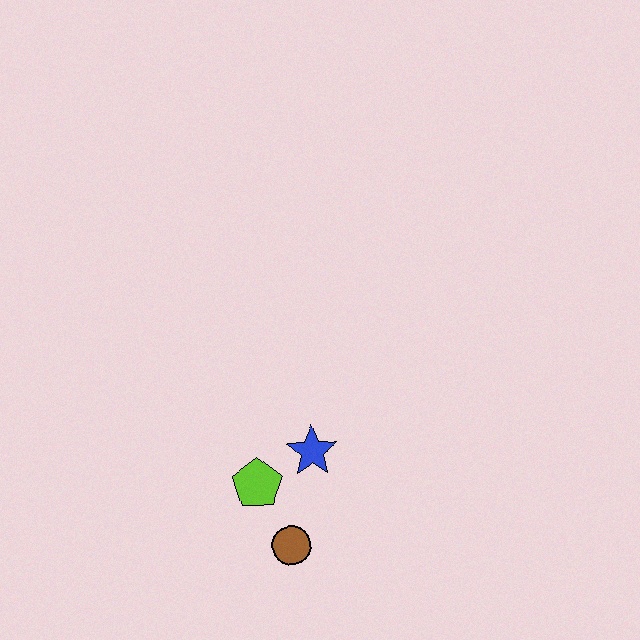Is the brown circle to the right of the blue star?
No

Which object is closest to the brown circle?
The lime pentagon is closest to the brown circle.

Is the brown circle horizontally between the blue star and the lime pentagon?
Yes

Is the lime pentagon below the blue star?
Yes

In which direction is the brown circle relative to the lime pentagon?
The brown circle is below the lime pentagon.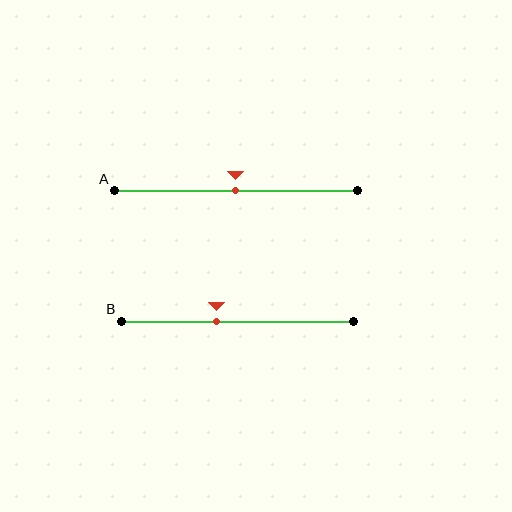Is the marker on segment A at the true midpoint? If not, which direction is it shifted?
Yes, the marker on segment A is at the true midpoint.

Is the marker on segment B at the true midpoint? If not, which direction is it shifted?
No, the marker on segment B is shifted to the left by about 9% of the segment length.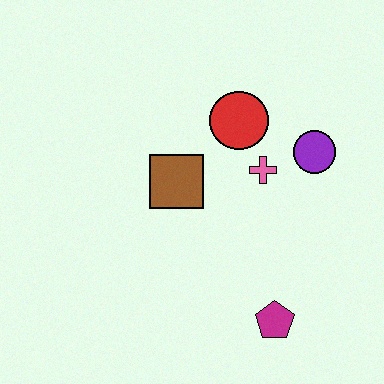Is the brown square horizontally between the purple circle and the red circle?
No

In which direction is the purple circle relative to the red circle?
The purple circle is to the right of the red circle.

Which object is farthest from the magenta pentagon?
The red circle is farthest from the magenta pentagon.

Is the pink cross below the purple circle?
Yes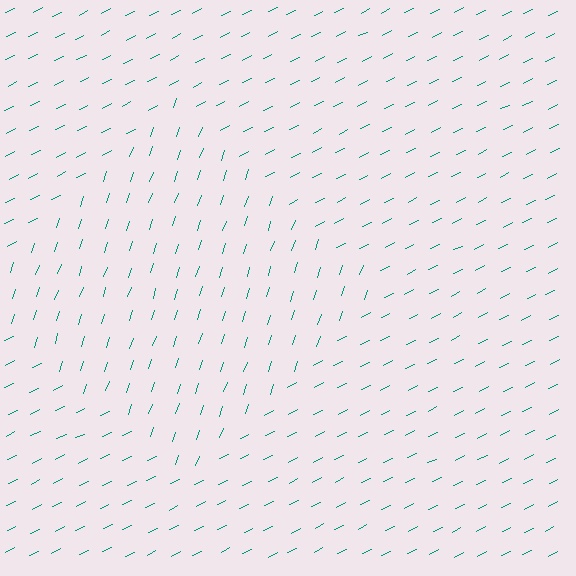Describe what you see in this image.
The image is filled with small teal line segments. A diamond region in the image has lines oriented differently from the surrounding lines, creating a visible texture boundary.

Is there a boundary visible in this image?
Yes, there is a texture boundary formed by a change in line orientation.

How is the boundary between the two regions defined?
The boundary is defined purely by a change in line orientation (approximately 45 degrees difference). All lines are the same color and thickness.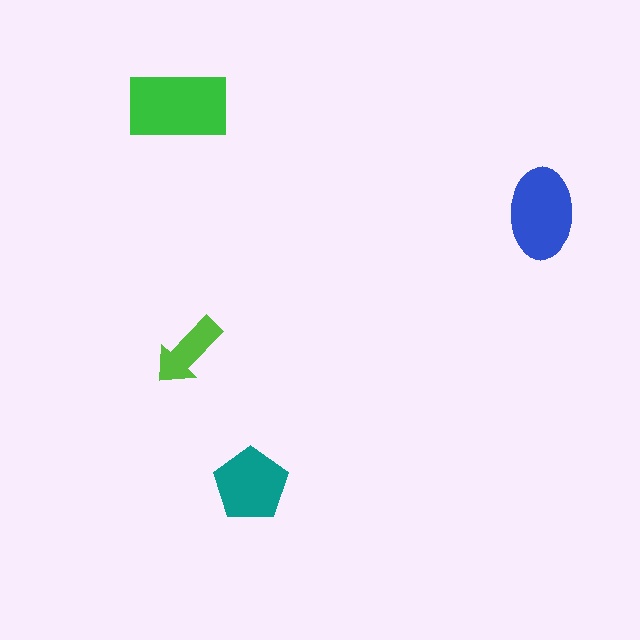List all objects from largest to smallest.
The green rectangle, the blue ellipse, the teal pentagon, the lime arrow.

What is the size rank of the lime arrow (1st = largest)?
4th.